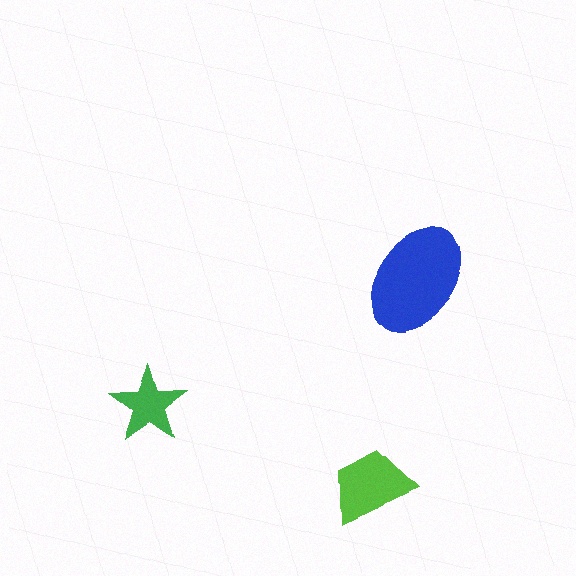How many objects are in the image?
There are 3 objects in the image.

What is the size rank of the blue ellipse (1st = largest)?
1st.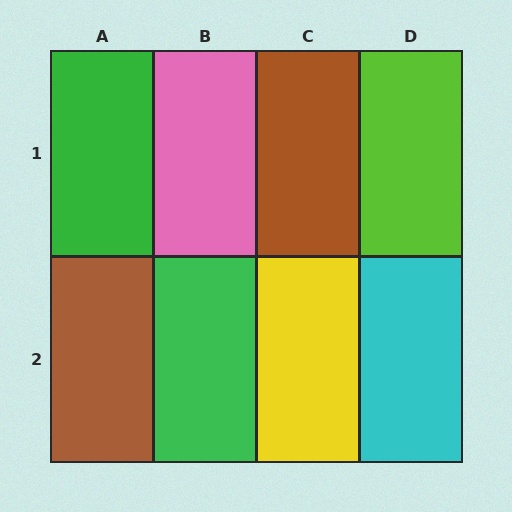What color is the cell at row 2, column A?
Brown.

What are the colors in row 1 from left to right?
Green, pink, brown, lime.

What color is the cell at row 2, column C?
Yellow.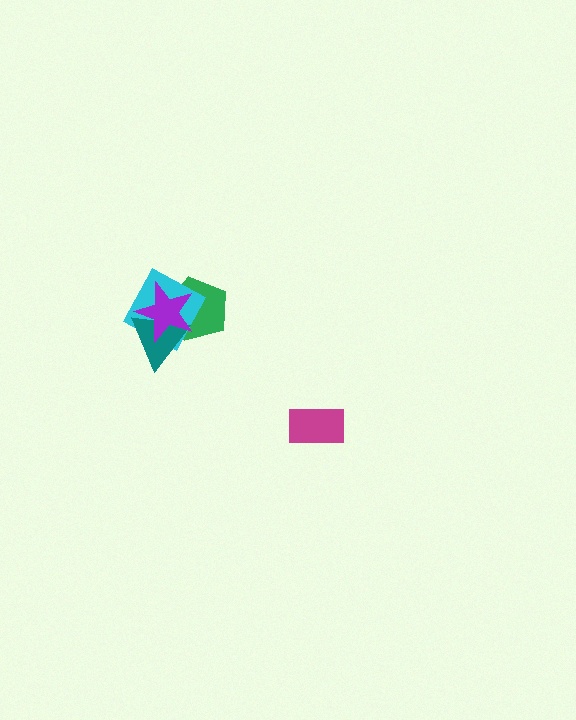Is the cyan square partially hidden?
Yes, it is partially covered by another shape.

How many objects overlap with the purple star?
3 objects overlap with the purple star.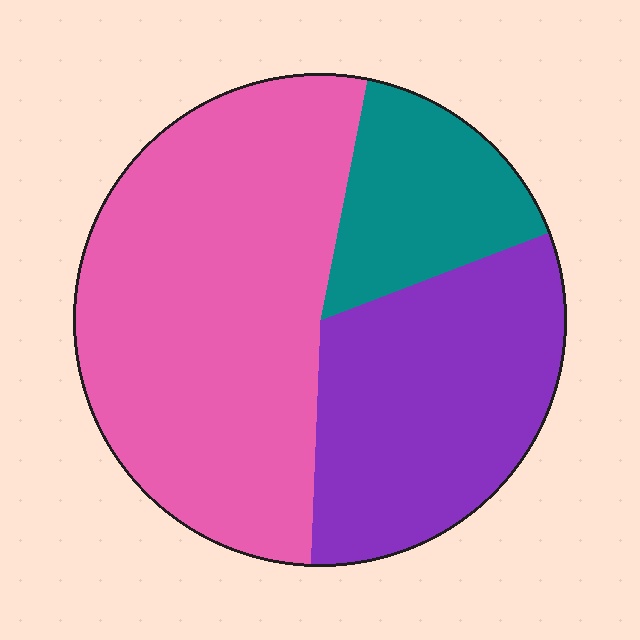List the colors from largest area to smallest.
From largest to smallest: pink, purple, teal.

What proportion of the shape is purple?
Purple covers around 30% of the shape.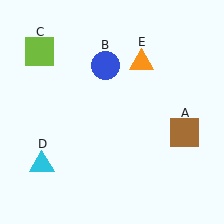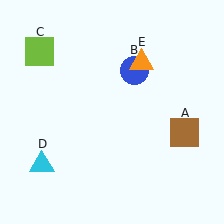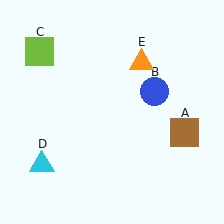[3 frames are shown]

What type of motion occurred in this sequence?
The blue circle (object B) rotated clockwise around the center of the scene.